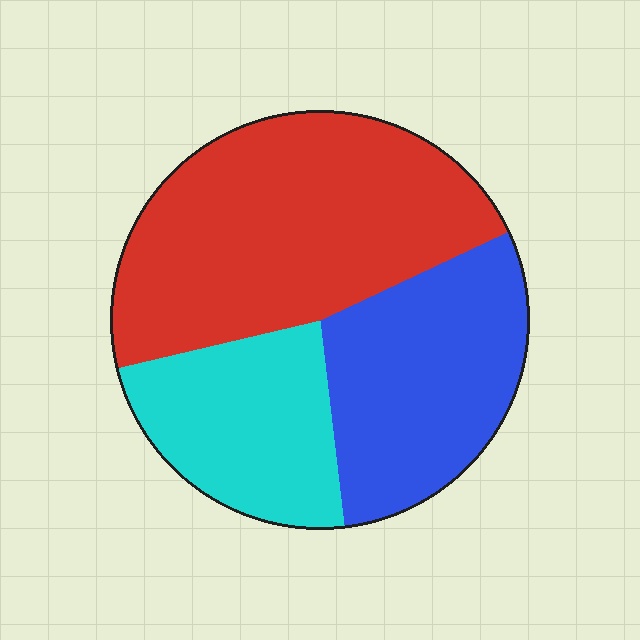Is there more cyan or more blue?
Blue.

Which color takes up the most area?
Red, at roughly 45%.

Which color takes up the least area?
Cyan, at roughly 25%.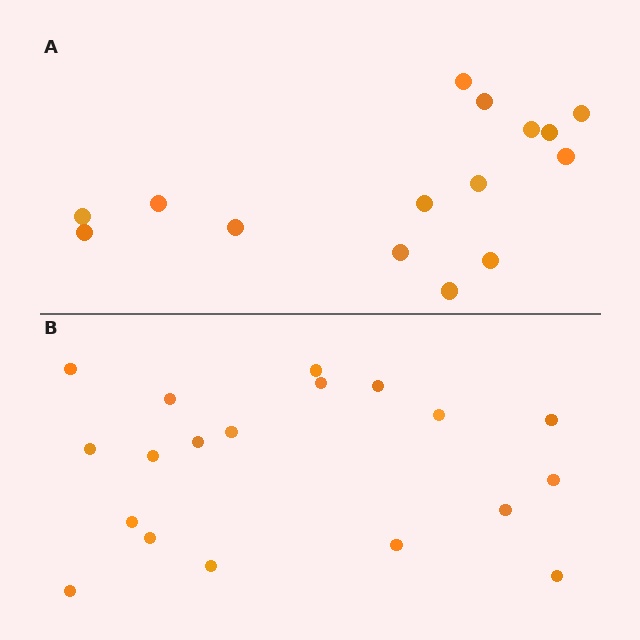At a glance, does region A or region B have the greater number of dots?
Region B (the bottom region) has more dots.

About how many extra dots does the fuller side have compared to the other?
Region B has about 4 more dots than region A.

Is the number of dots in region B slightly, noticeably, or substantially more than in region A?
Region B has noticeably more, but not dramatically so. The ratio is roughly 1.3 to 1.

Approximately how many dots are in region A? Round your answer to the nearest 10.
About 20 dots. (The exact count is 15, which rounds to 20.)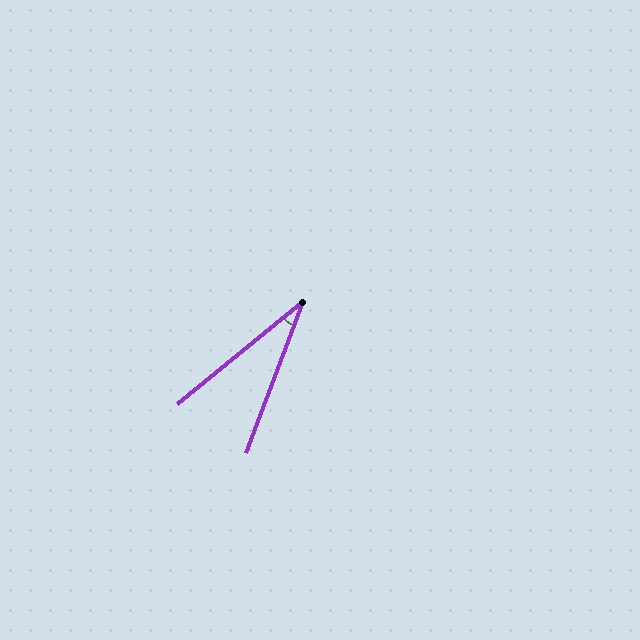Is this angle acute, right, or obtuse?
It is acute.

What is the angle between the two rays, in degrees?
Approximately 30 degrees.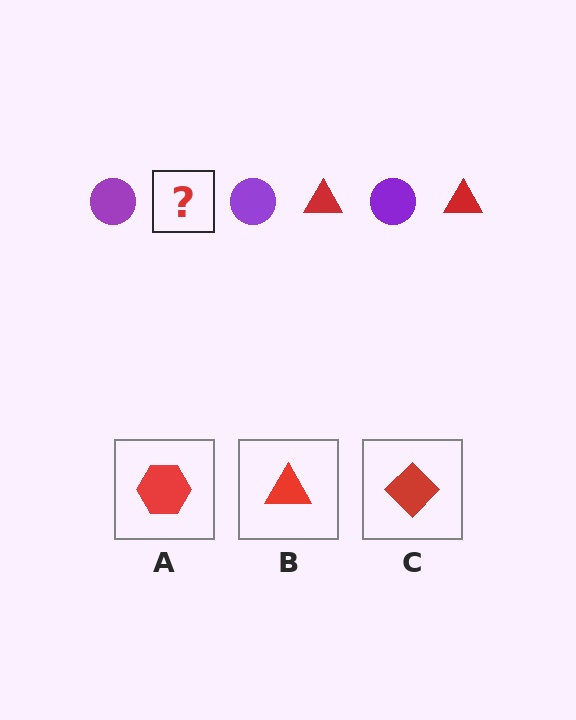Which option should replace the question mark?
Option B.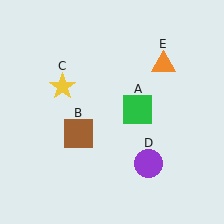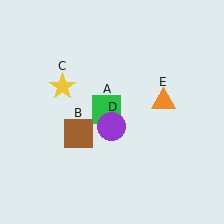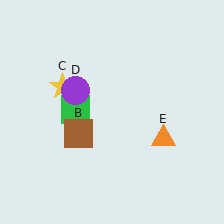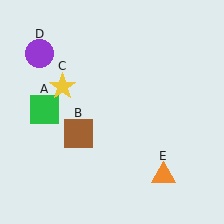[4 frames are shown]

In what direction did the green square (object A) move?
The green square (object A) moved left.